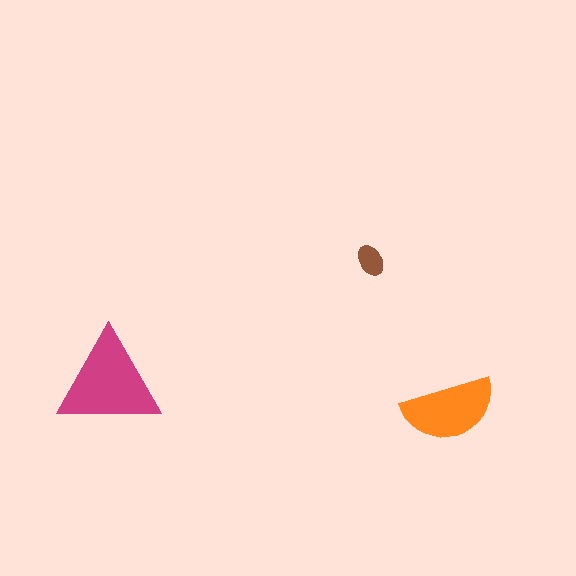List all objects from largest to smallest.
The magenta triangle, the orange semicircle, the brown ellipse.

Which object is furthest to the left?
The magenta triangle is leftmost.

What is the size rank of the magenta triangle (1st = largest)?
1st.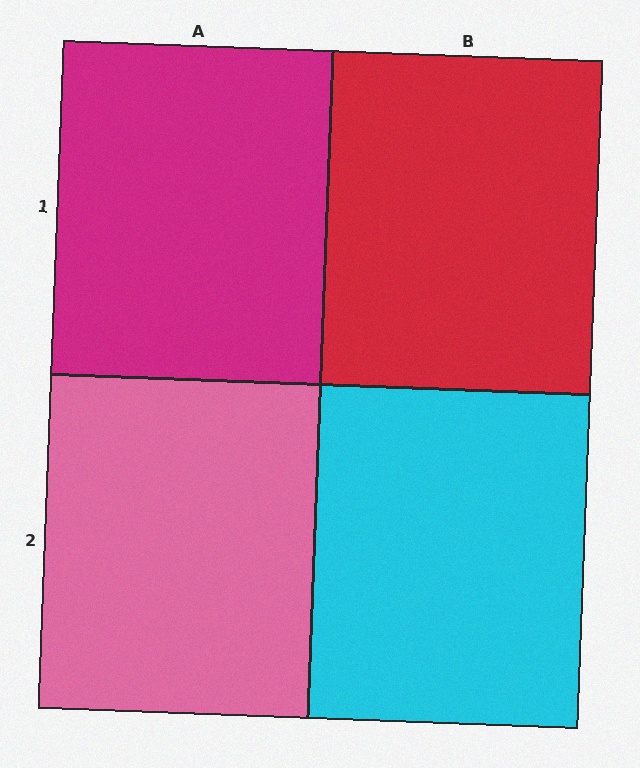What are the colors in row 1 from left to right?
Magenta, red.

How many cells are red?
1 cell is red.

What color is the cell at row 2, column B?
Cyan.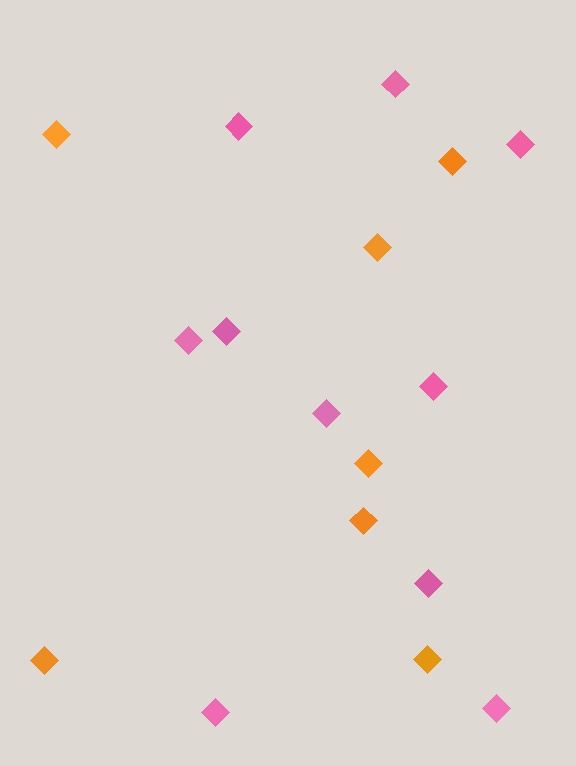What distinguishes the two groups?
There are 2 groups: one group of orange diamonds (7) and one group of pink diamonds (10).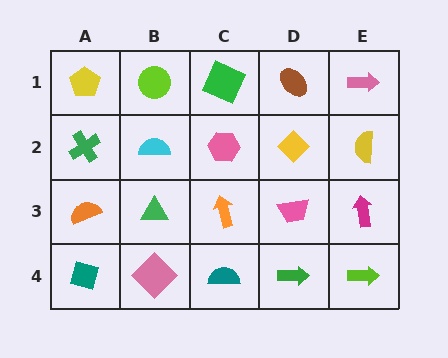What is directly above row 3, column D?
A yellow diamond.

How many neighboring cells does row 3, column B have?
4.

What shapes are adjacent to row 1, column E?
A yellow semicircle (row 2, column E), a brown ellipse (row 1, column D).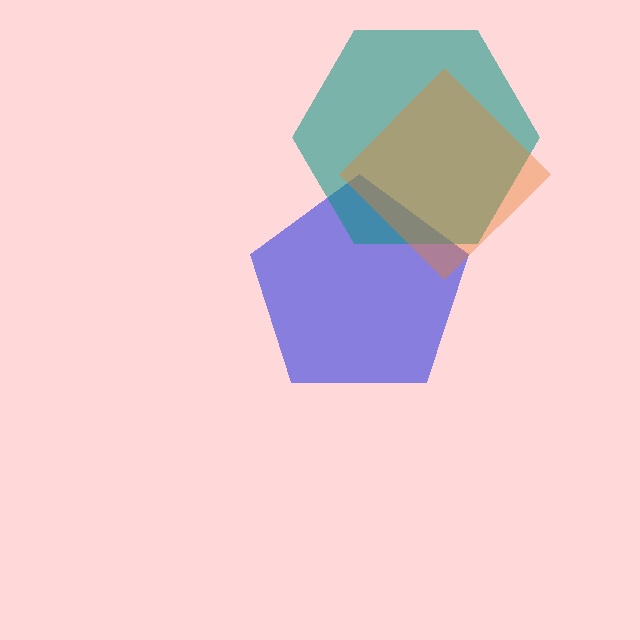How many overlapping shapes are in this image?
There are 3 overlapping shapes in the image.